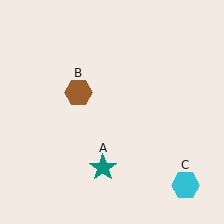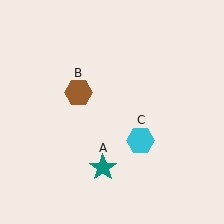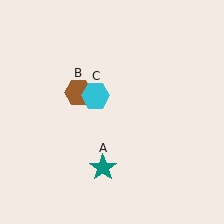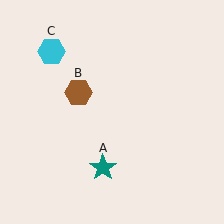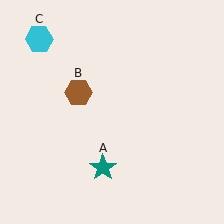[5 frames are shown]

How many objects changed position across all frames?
1 object changed position: cyan hexagon (object C).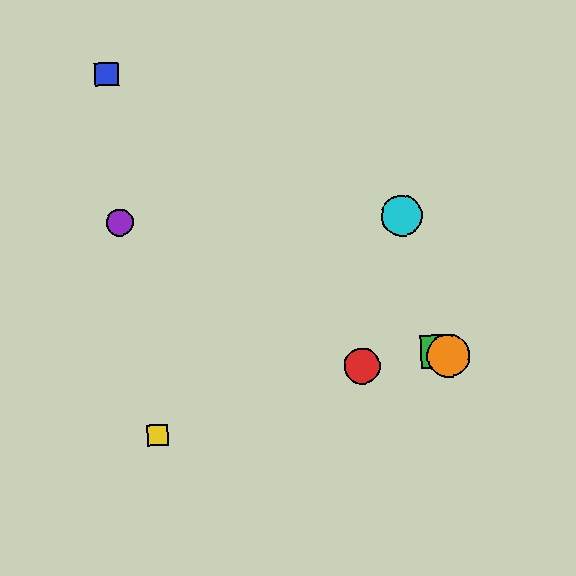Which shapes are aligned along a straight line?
The green square, the purple circle, the orange circle are aligned along a straight line.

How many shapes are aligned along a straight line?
3 shapes (the green square, the purple circle, the orange circle) are aligned along a straight line.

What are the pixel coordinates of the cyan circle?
The cyan circle is at (402, 215).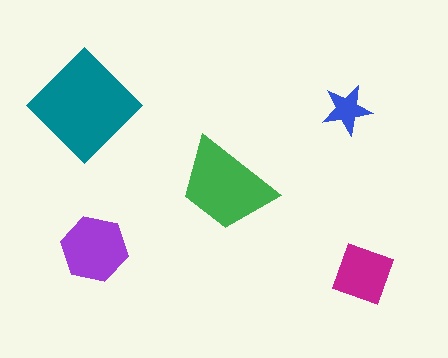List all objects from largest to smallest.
The teal diamond, the green trapezoid, the purple hexagon, the magenta square, the blue star.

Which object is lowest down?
The magenta square is bottommost.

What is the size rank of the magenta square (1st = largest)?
4th.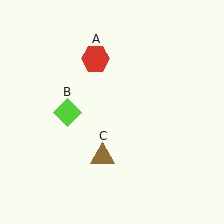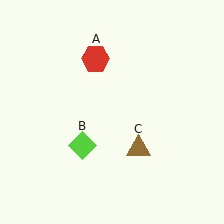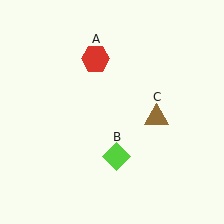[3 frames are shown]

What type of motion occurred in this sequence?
The lime diamond (object B), brown triangle (object C) rotated counterclockwise around the center of the scene.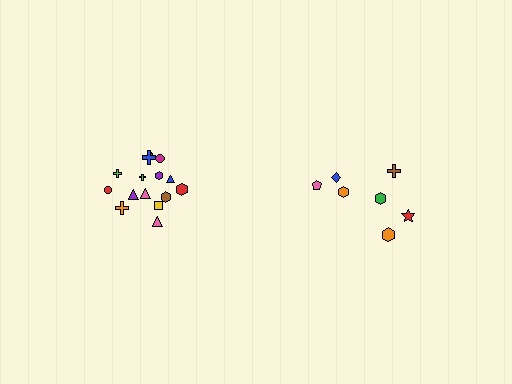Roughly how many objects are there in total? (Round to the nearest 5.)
Roughly 20 objects in total.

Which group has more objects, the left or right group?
The left group.